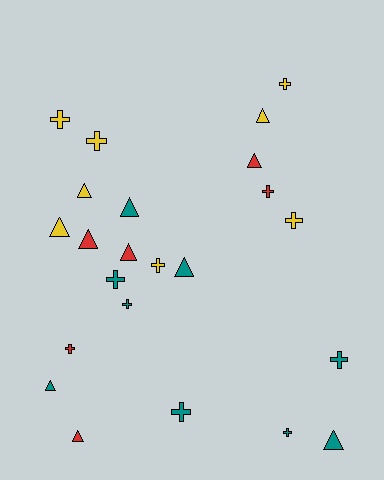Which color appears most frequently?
Teal, with 9 objects.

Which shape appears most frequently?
Cross, with 12 objects.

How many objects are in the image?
There are 23 objects.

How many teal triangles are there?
There are 4 teal triangles.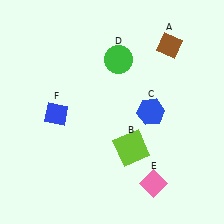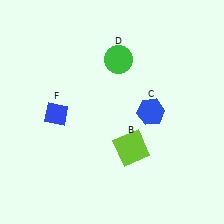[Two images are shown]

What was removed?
The brown diamond (A), the pink diamond (E) were removed in Image 2.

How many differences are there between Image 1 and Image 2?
There are 2 differences between the two images.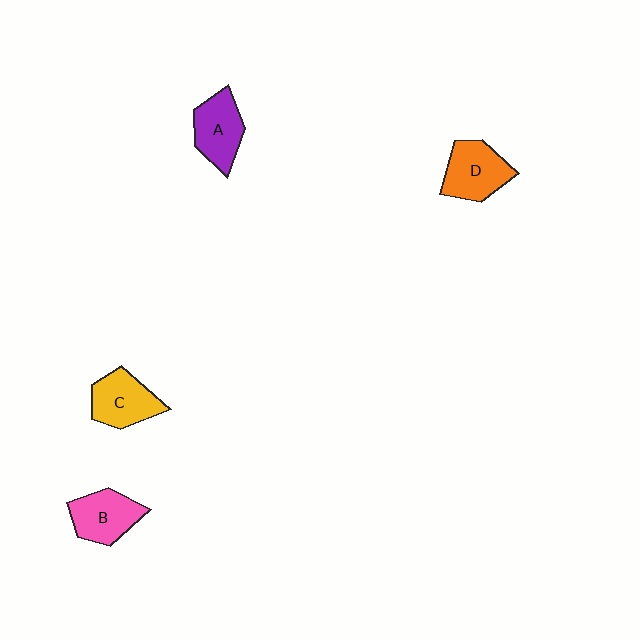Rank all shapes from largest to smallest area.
From largest to smallest: D (orange), C (yellow), A (purple), B (pink).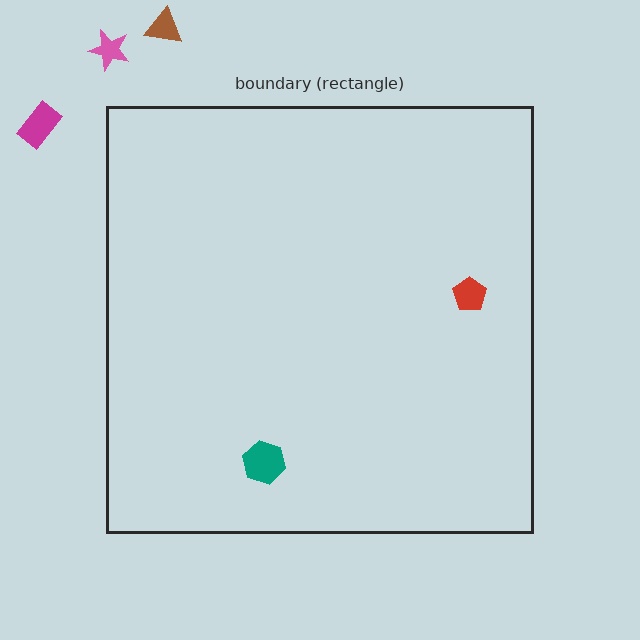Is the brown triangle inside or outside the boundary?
Outside.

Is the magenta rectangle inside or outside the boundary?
Outside.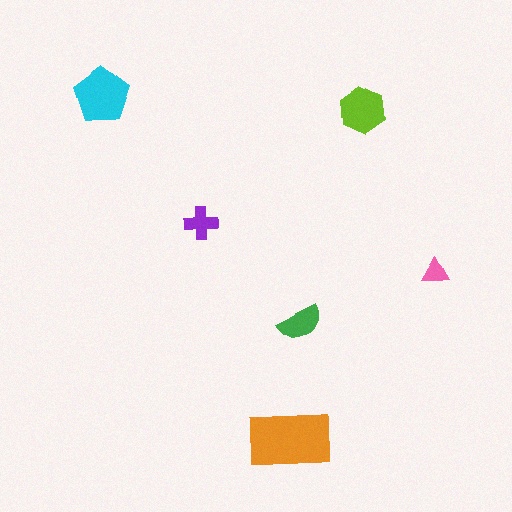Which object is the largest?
The orange rectangle.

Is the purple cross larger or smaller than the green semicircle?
Smaller.